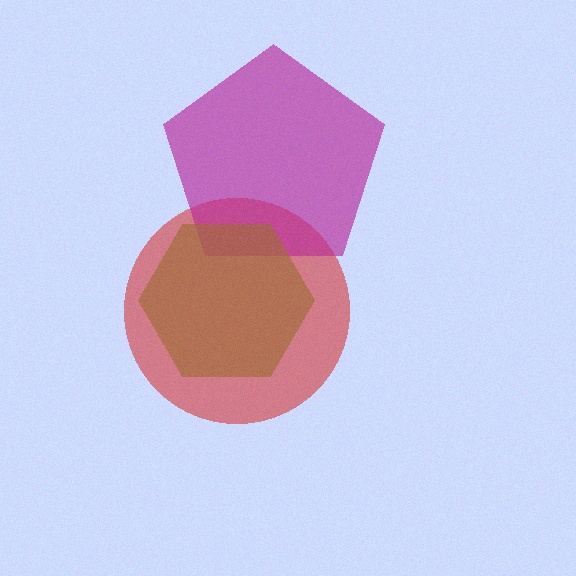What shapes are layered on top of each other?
The layered shapes are: a red circle, a magenta pentagon, a brown hexagon.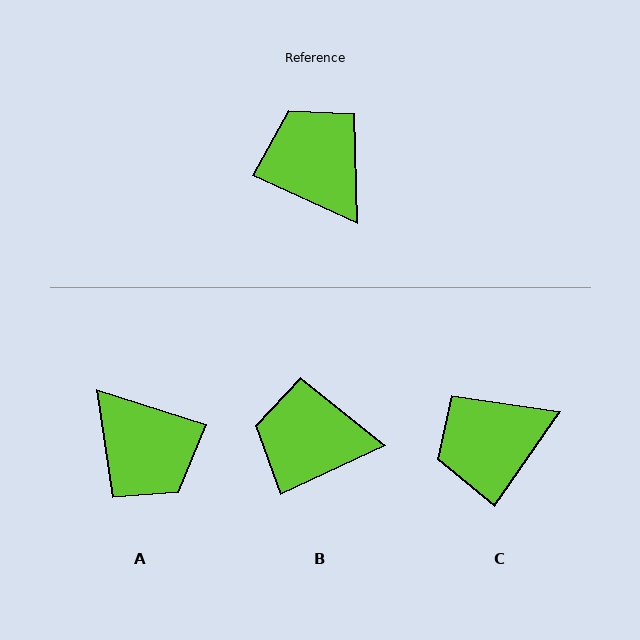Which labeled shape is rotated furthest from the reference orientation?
A, about 173 degrees away.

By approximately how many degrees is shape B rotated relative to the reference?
Approximately 50 degrees counter-clockwise.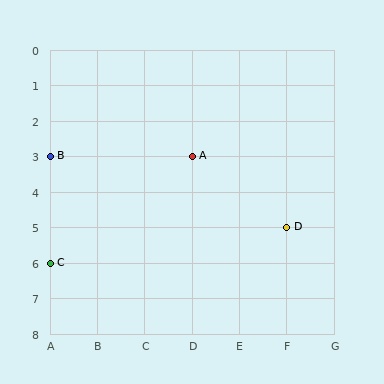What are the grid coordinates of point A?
Point A is at grid coordinates (D, 3).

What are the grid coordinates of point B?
Point B is at grid coordinates (A, 3).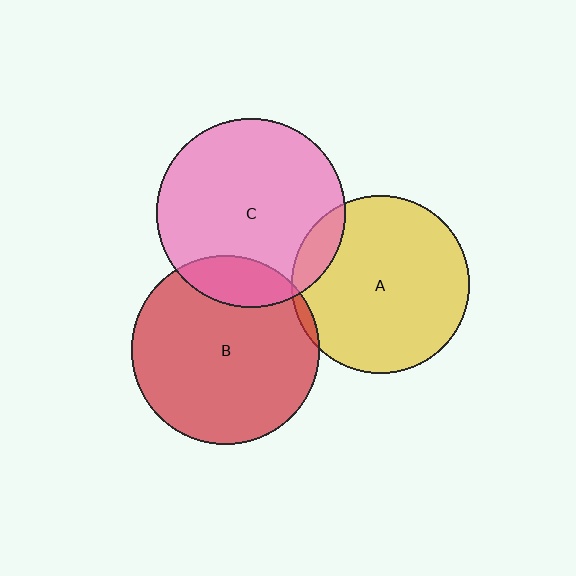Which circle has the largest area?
Circle C (pink).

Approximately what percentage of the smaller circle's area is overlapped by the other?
Approximately 15%.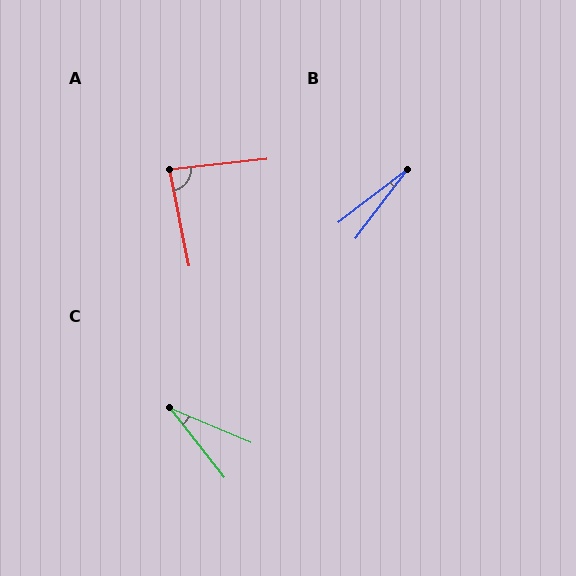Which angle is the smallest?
B, at approximately 15 degrees.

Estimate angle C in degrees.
Approximately 29 degrees.